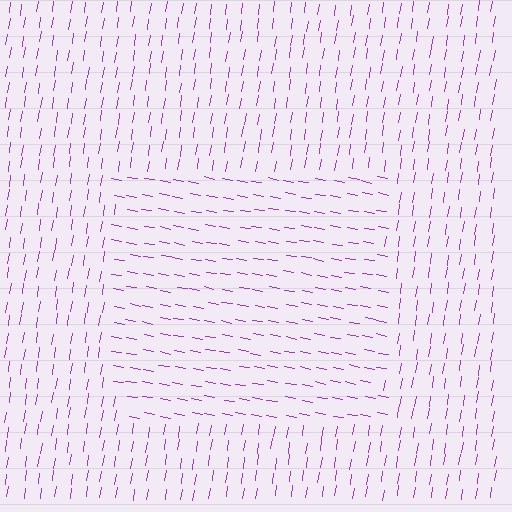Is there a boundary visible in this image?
Yes, there is a texture boundary formed by a change in line orientation.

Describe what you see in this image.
The image is filled with small purple line segments. A rectangle region in the image has lines oriented differently from the surrounding lines, creating a visible texture boundary.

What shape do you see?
I see a rectangle.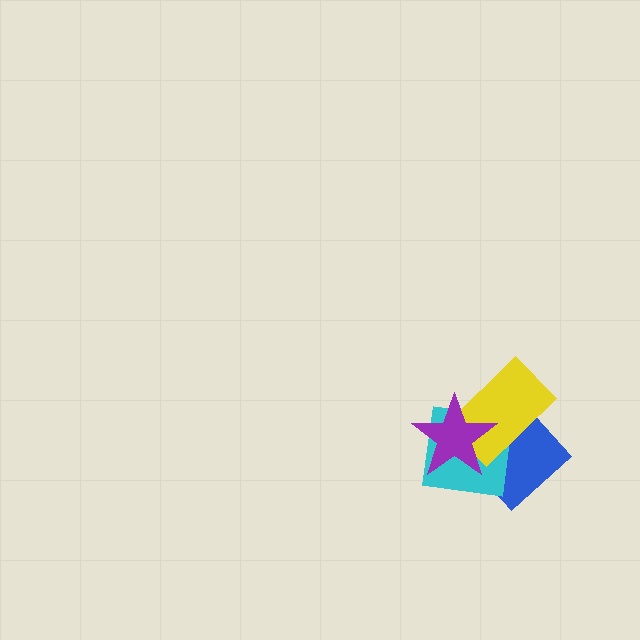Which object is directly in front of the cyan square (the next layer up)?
The yellow rectangle is directly in front of the cyan square.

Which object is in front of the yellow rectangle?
The purple star is in front of the yellow rectangle.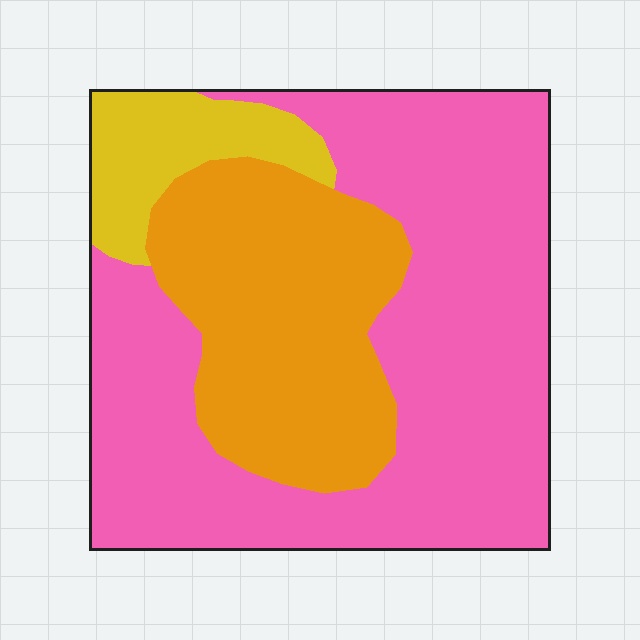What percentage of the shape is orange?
Orange covers roughly 30% of the shape.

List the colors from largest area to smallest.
From largest to smallest: pink, orange, yellow.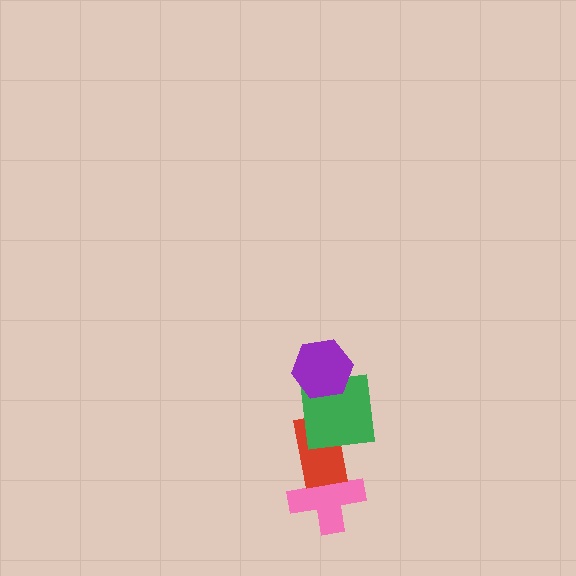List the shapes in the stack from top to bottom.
From top to bottom: the purple hexagon, the green square, the red rectangle, the pink cross.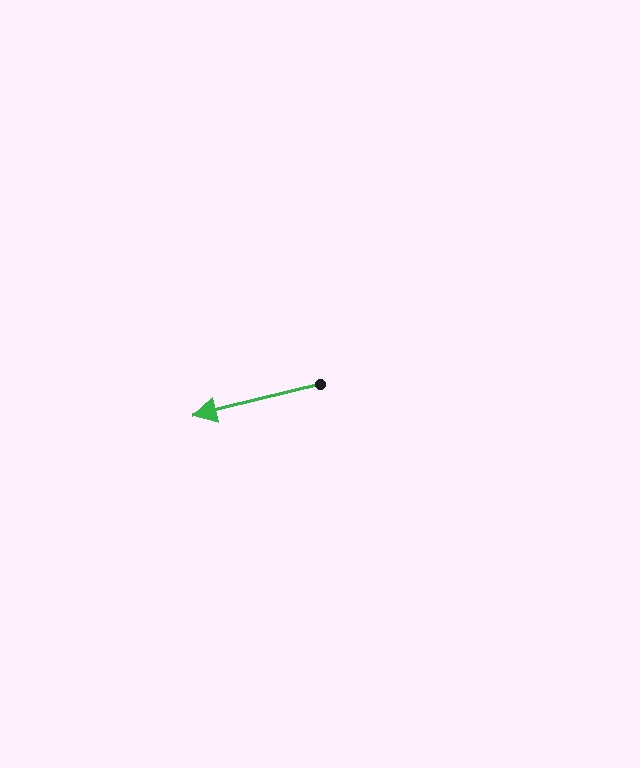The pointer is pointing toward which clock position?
Roughly 9 o'clock.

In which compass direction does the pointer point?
West.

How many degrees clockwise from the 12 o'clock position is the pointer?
Approximately 256 degrees.